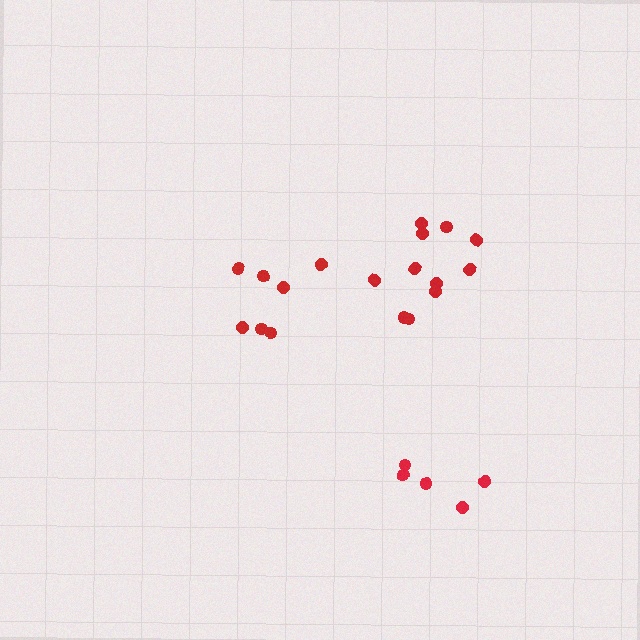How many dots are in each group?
Group 1: 7 dots, Group 2: 11 dots, Group 3: 5 dots (23 total).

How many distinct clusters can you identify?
There are 3 distinct clusters.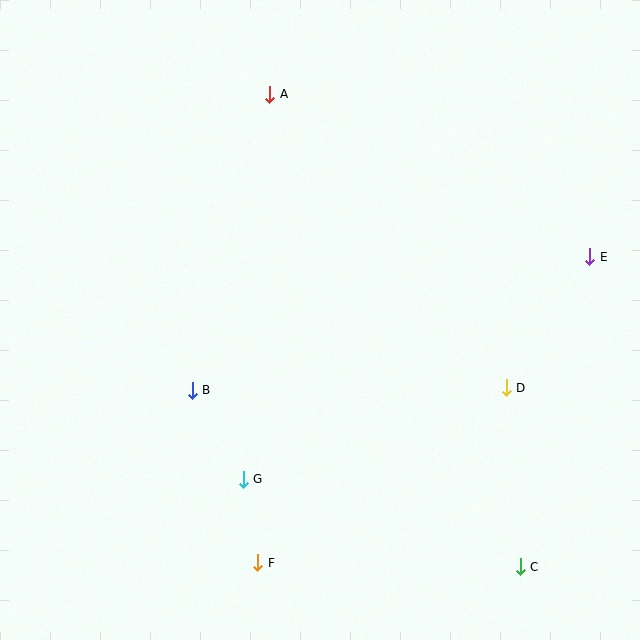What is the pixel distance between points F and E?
The distance between F and E is 451 pixels.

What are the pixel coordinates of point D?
Point D is at (506, 388).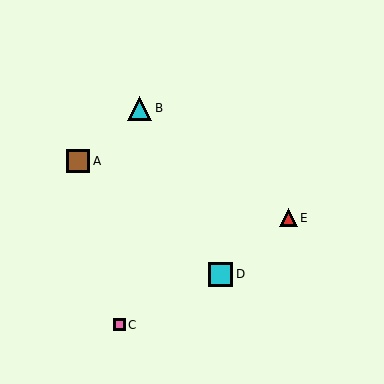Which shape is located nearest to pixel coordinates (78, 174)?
The brown square (labeled A) at (78, 161) is nearest to that location.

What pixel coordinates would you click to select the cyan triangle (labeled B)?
Click at (140, 108) to select the cyan triangle B.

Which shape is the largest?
The cyan triangle (labeled B) is the largest.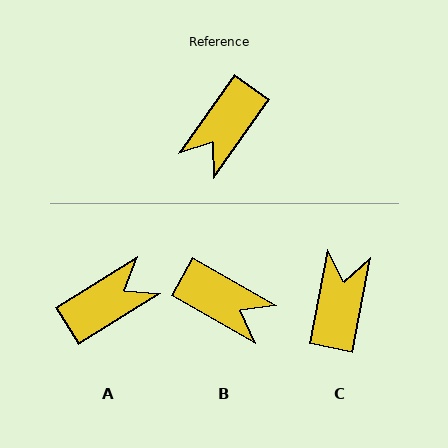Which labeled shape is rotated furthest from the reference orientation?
A, about 157 degrees away.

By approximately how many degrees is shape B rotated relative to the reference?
Approximately 95 degrees counter-clockwise.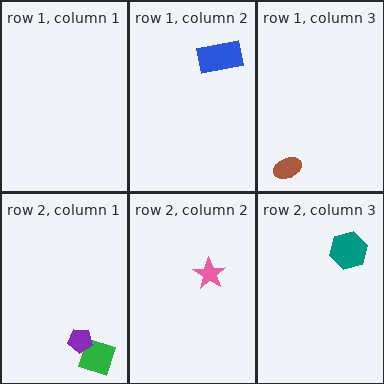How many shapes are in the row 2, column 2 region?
1.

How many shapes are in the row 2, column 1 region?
2.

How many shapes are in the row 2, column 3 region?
1.